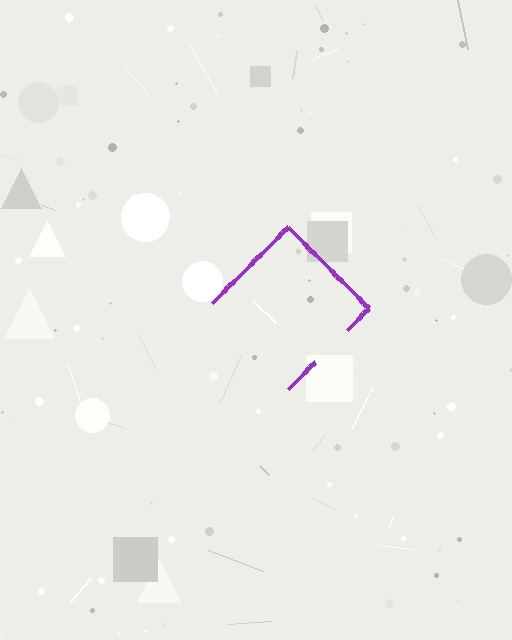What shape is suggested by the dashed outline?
The dashed outline suggests a diamond.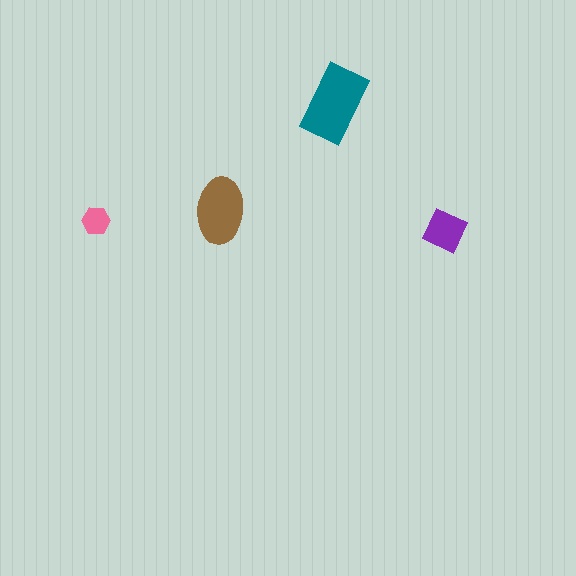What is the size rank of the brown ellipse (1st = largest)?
2nd.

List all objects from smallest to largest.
The pink hexagon, the purple diamond, the brown ellipse, the teal rectangle.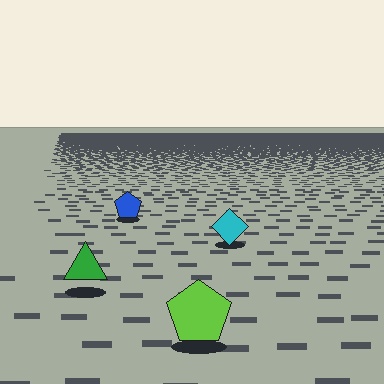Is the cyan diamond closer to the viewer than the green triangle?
No. The green triangle is closer — you can tell from the texture gradient: the ground texture is coarser near it.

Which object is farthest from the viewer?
The blue pentagon is farthest from the viewer. It appears smaller and the ground texture around it is denser.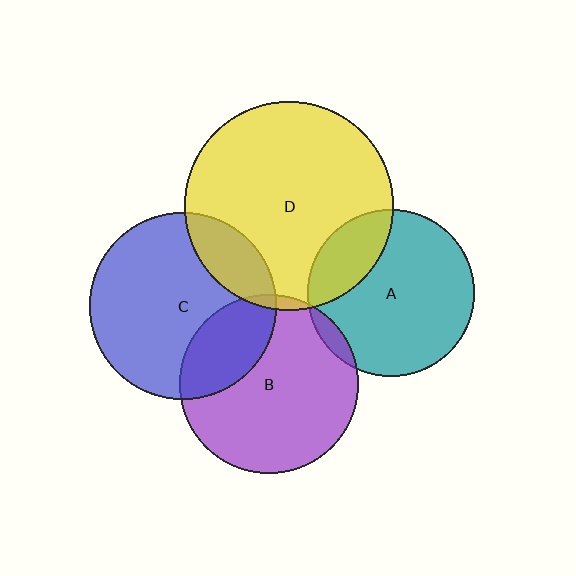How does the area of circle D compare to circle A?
Approximately 1.6 times.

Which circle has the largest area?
Circle D (yellow).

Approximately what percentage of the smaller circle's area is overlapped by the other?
Approximately 5%.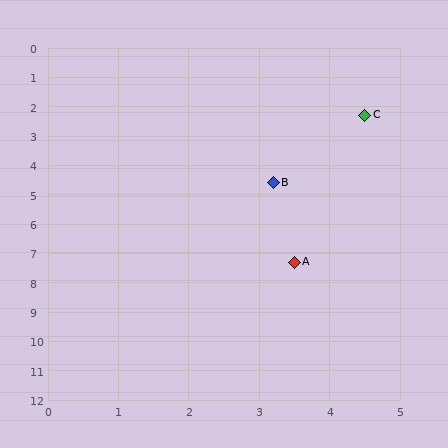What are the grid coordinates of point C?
Point C is at approximately (4.5, 2.3).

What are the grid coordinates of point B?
Point B is at approximately (3.2, 4.6).